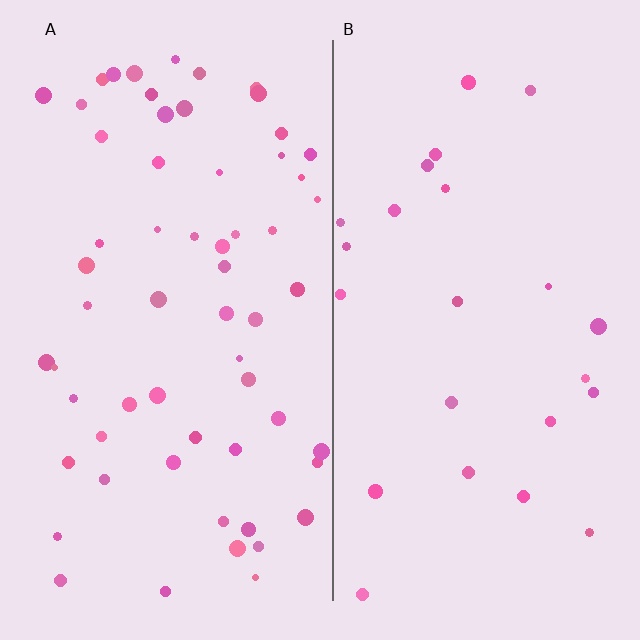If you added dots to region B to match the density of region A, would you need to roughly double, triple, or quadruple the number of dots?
Approximately triple.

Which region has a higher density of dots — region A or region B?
A (the left).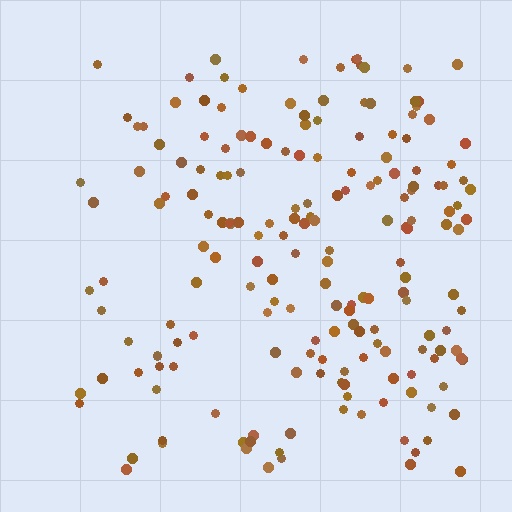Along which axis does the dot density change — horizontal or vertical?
Horizontal.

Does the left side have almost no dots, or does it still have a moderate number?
Still a moderate number, just noticeably fewer than the right.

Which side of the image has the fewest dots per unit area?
The left.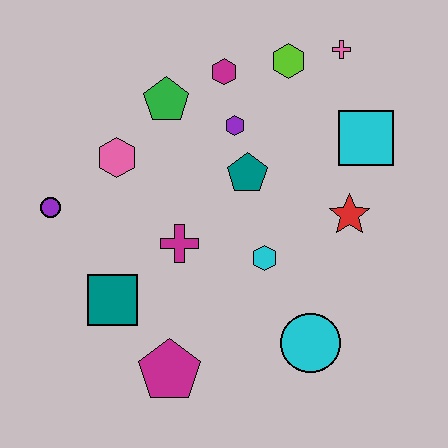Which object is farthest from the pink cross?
The magenta pentagon is farthest from the pink cross.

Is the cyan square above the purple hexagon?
No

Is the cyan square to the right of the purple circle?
Yes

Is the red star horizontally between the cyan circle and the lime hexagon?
No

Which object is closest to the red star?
The cyan square is closest to the red star.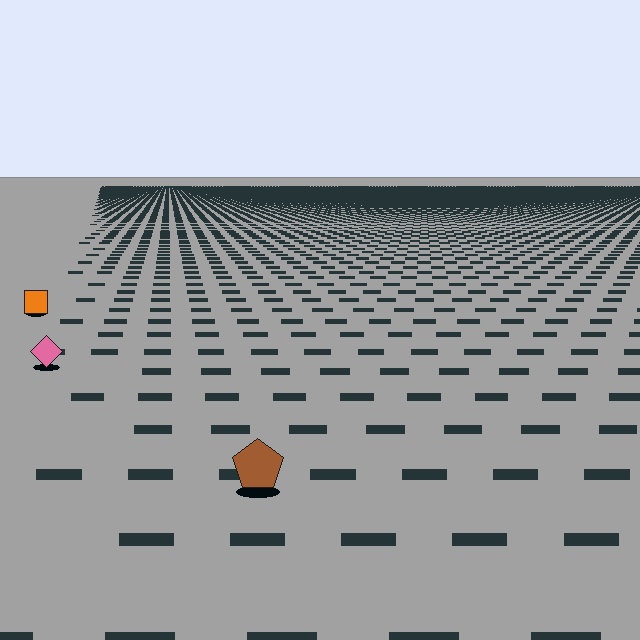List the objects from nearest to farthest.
From nearest to farthest: the brown pentagon, the pink diamond, the orange square.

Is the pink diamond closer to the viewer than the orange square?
Yes. The pink diamond is closer — you can tell from the texture gradient: the ground texture is coarser near it.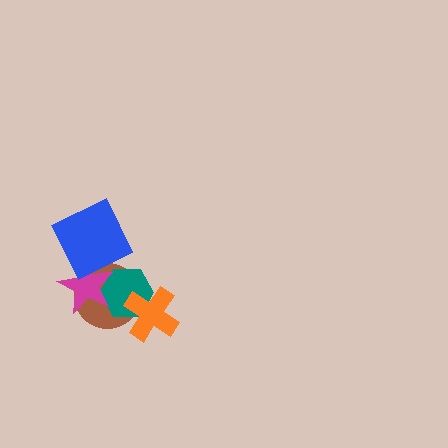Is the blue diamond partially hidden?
No, no other shape covers it.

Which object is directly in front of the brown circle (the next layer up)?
The teal hexagon is directly in front of the brown circle.